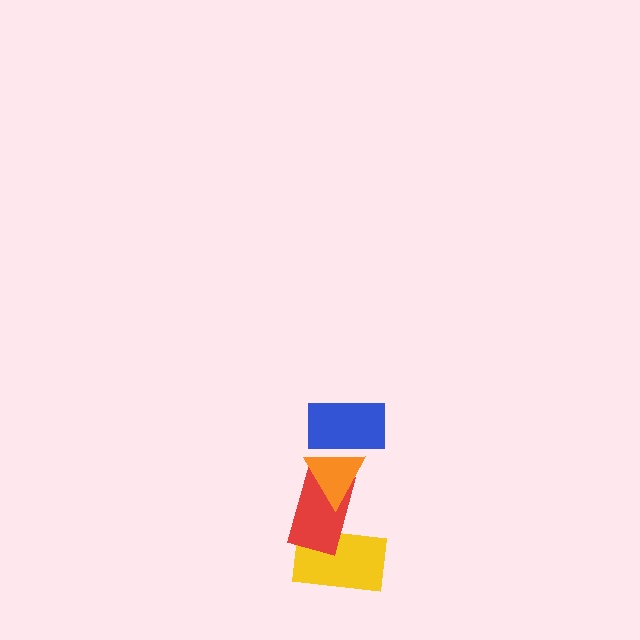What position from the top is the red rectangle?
The red rectangle is 3rd from the top.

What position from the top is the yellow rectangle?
The yellow rectangle is 4th from the top.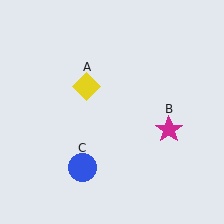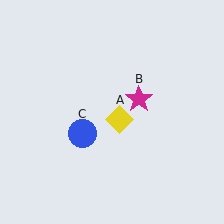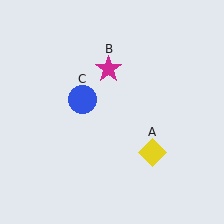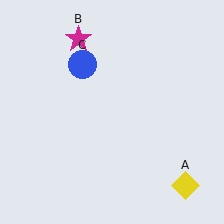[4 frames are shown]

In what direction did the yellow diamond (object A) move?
The yellow diamond (object A) moved down and to the right.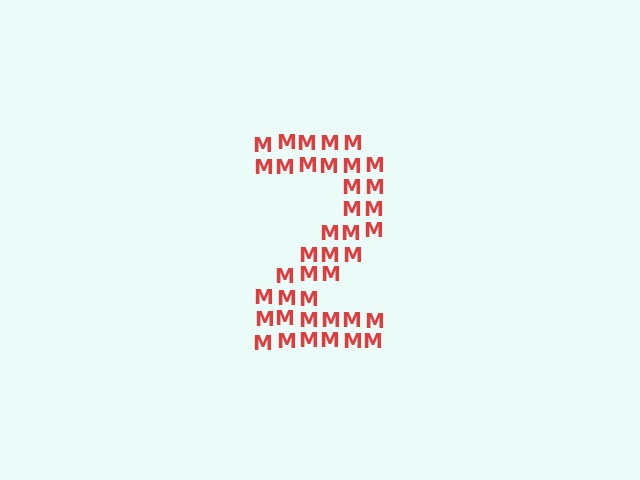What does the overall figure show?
The overall figure shows the digit 2.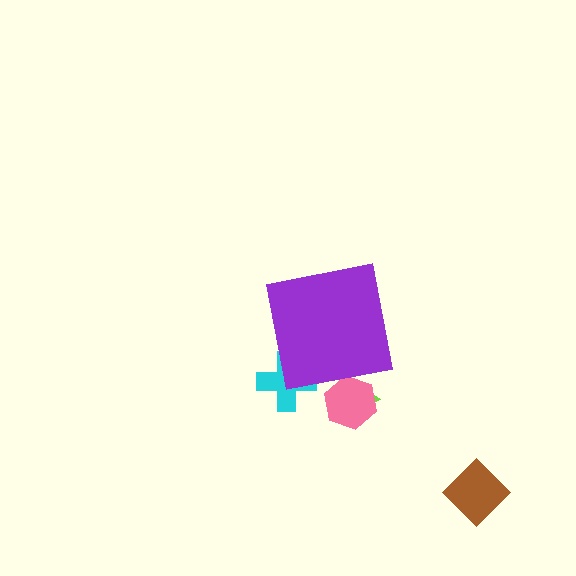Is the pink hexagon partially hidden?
Yes, the pink hexagon is partially hidden behind the purple square.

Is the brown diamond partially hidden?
No, the brown diamond is fully visible.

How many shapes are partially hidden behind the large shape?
3 shapes are partially hidden.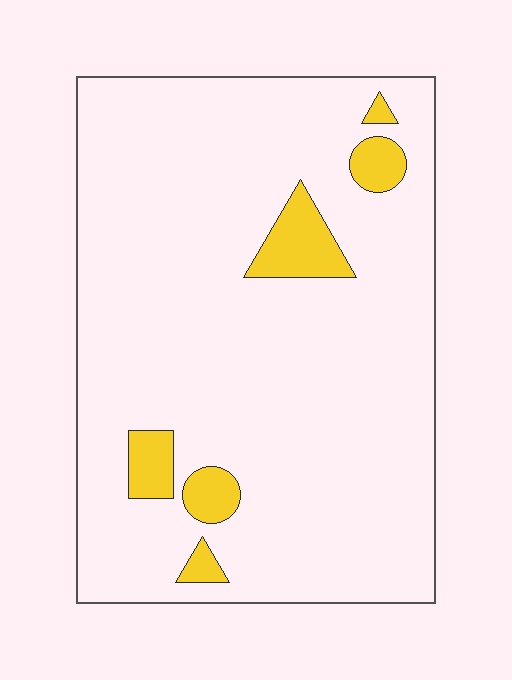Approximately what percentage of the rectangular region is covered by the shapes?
Approximately 10%.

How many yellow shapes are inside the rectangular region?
6.